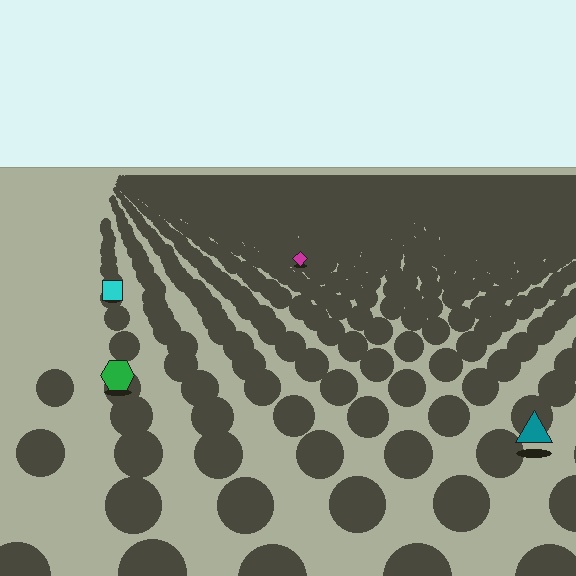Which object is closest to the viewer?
The teal triangle is closest. The texture marks near it are larger and more spread out.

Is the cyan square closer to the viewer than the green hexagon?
No. The green hexagon is closer — you can tell from the texture gradient: the ground texture is coarser near it.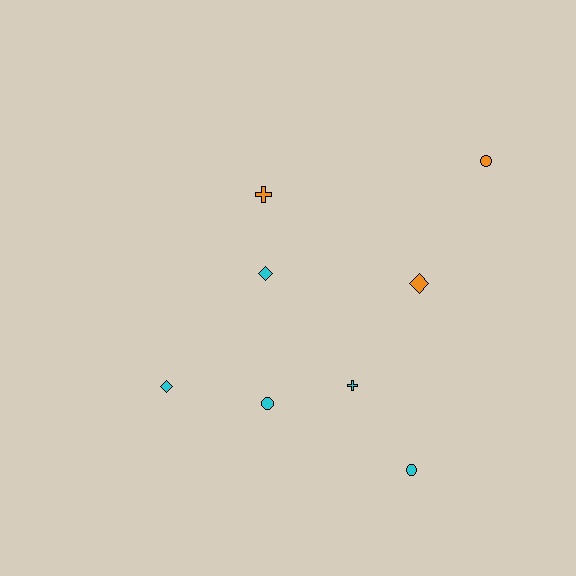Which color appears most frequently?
Cyan, with 5 objects.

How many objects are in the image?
There are 8 objects.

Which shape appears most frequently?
Diamond, with 3 objects.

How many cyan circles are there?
There are 2 cyan circles.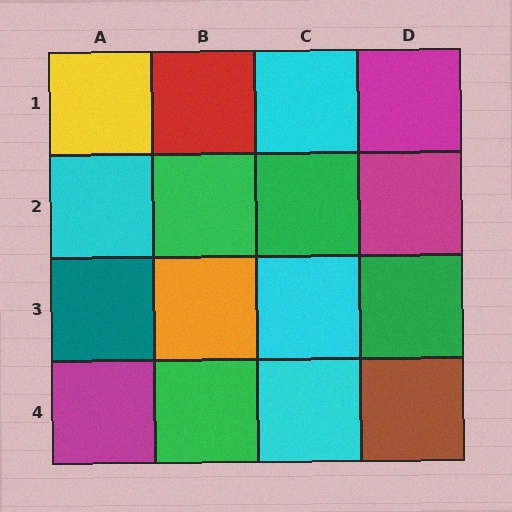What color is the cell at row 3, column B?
Orange.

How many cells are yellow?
1 cell is yellow.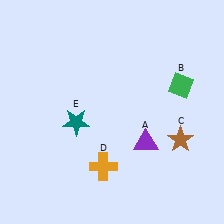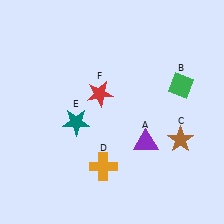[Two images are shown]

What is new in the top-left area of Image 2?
A red star (F) was added in the top-left area of Image 2.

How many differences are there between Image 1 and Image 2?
There is 1 difference between the two images.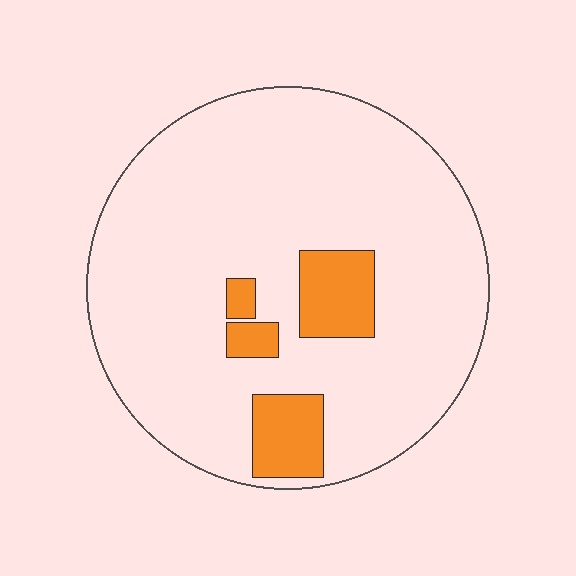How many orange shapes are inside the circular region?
4.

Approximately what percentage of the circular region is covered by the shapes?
Approximately 10%.